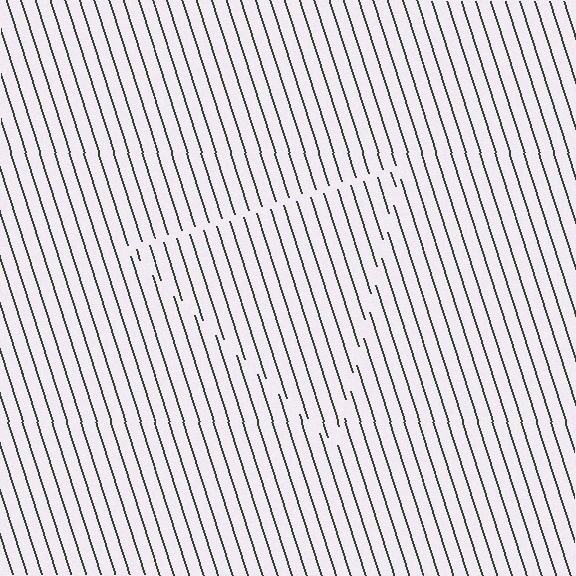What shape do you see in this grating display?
An illusory triangle. The interior of the shape contains the same grating, shifted by half a period — the contour is defined by the phase discontinuity where line-ends from the inner and outer gratings abut.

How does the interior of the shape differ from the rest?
The interior of the shape contains the same grating, shifted by half a period — the contour is defined by the phase discontinuity where line-ends from the inner and outer gratings abut.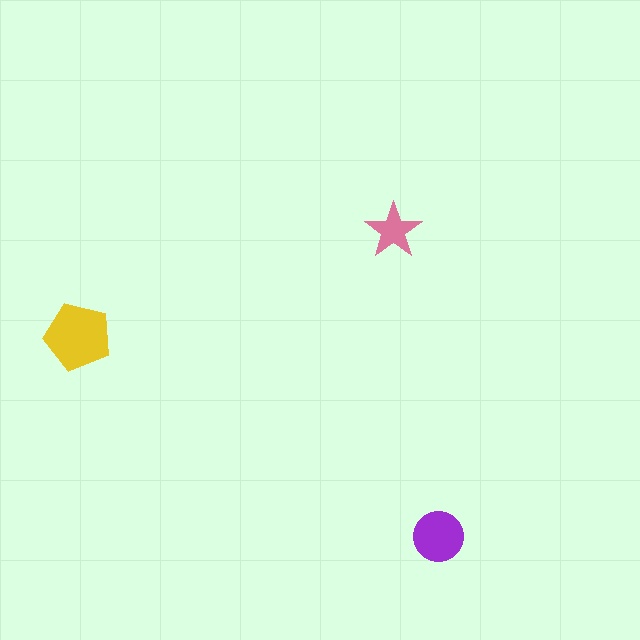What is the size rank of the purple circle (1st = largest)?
2nd.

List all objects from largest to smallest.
The yellow pentagon, the purple circle, the pink star.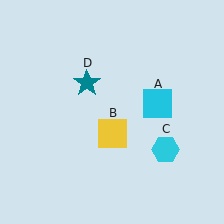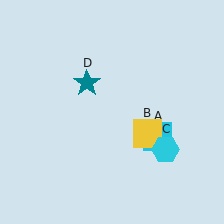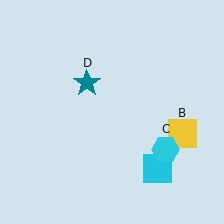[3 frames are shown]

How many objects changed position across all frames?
2 objects changed position: cyan square (object A), yellow square (object B).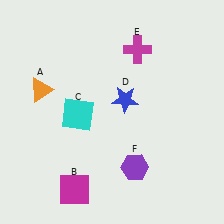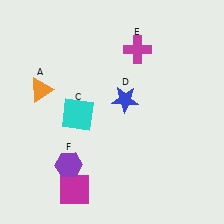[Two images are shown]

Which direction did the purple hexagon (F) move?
The purple hexagon (F) moved left.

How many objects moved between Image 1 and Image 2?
1 object moved between the two images.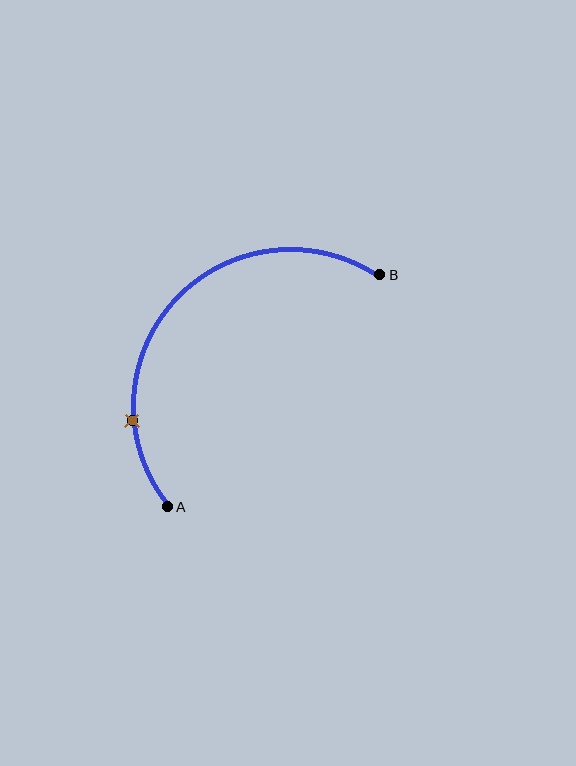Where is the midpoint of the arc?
The arc midpoint is the point on the curve farthest from the straight line joining A and B. It sits above and to the left of that line.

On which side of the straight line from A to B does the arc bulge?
The arc bulges above and to the left of the straight line connecting A and B.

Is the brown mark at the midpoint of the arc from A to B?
No. The brown mark lies on the arc but is closer to endpoint A. The arc midpoint would be at the point on the curve equidistant along the arc from both A and B.